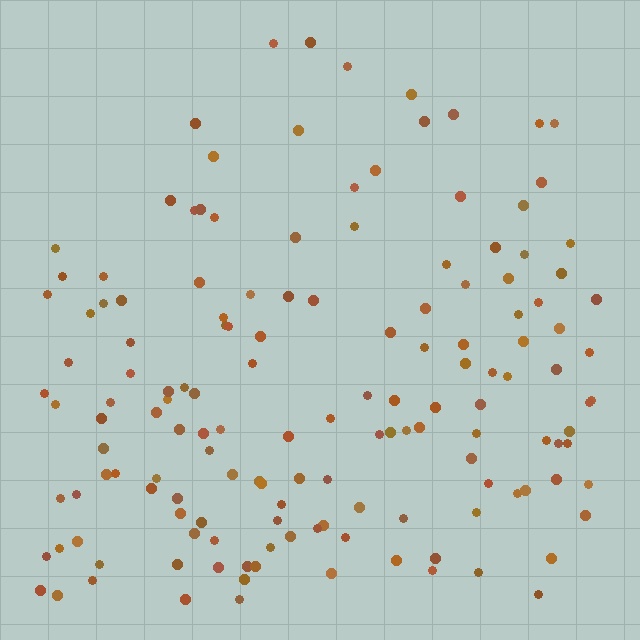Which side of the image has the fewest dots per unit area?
The top.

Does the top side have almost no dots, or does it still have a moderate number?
Still a moderate number, just noticeably fewer than the bottom.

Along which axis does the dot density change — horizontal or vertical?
Vertical.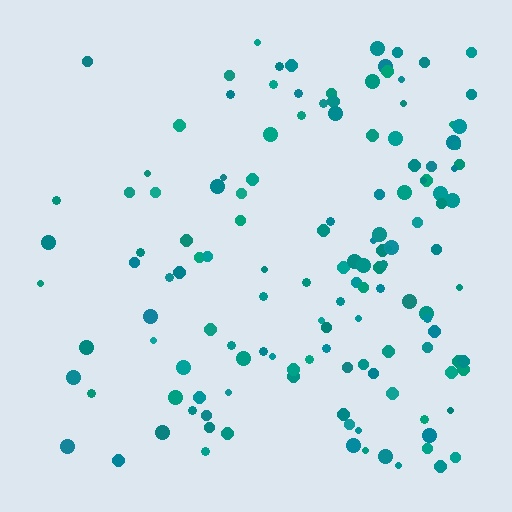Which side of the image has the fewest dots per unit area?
The left.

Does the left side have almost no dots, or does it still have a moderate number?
Still a moderate number, just noticeably fewer than the right.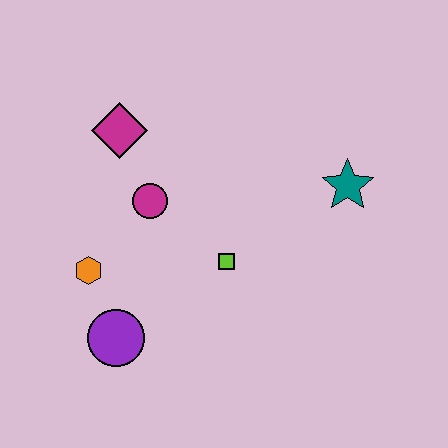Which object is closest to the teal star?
The lime square is closest to the teal star.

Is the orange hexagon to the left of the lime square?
Yes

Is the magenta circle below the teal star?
Yes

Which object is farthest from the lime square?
The magenta diamond is farthest from the lime square.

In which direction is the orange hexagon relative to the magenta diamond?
The orange hexagon is below the magenta diamond.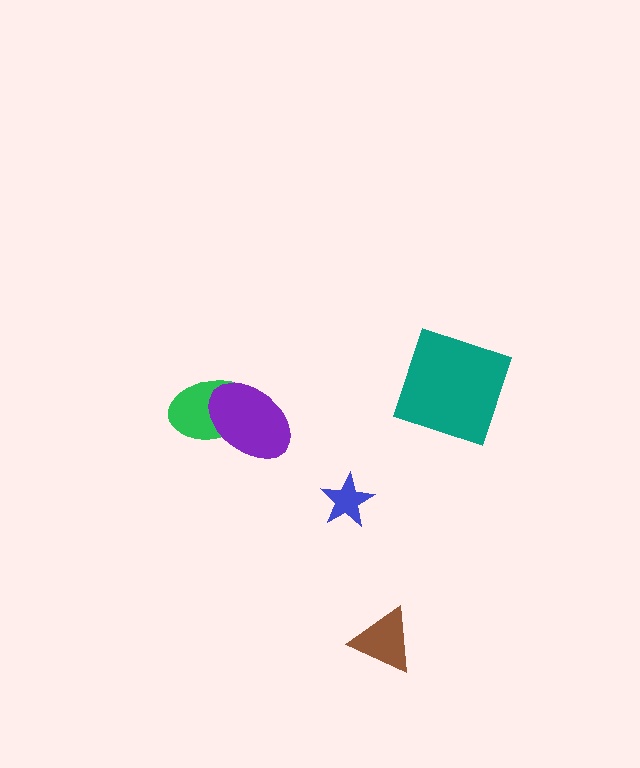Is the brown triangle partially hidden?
No, no other shape covers it.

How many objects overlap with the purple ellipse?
1 object overlaps with the purple ellipse.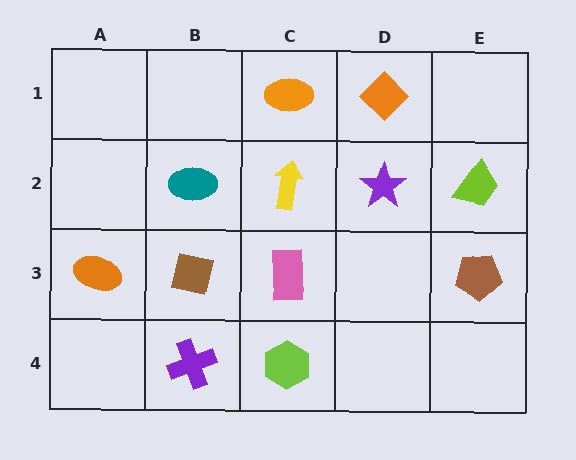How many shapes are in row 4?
2 shapes.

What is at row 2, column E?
A lime trapezoid.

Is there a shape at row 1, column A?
No, that cell is empty.